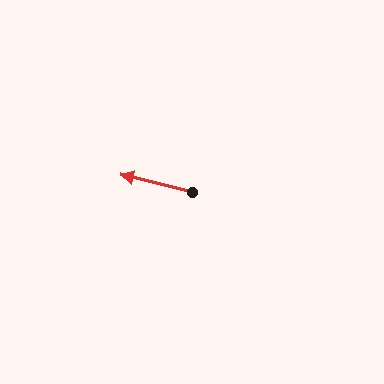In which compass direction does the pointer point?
West.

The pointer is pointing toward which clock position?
Roughly 9 o'clock.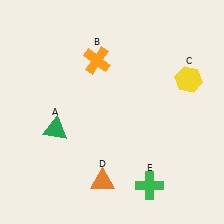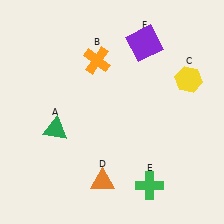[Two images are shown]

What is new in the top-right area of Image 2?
A purple square (F) was added in the top-right area of Image 2.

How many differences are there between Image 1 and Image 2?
There is 1 difference between the two images.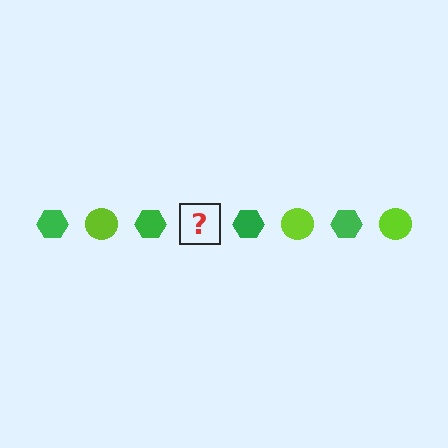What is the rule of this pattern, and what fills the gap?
The rule is that the pattern alternates between green hexagon and lime circle. The gap should be filled with a lime circle.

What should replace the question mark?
The question mark should be replaced with a lime circle.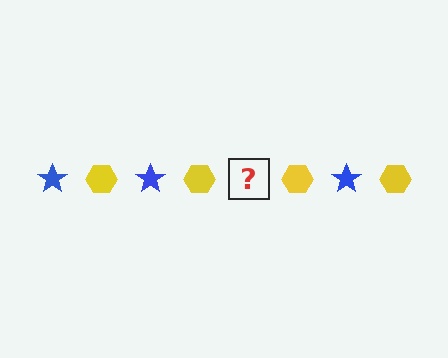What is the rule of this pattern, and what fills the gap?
The rule is that the pattern alternates between blue star and yellow hexagon. The gap should be filled with a blue star.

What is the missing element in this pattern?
The missing element is a blue star.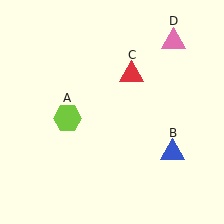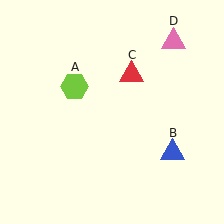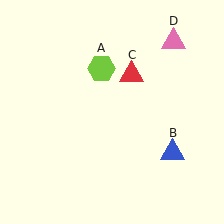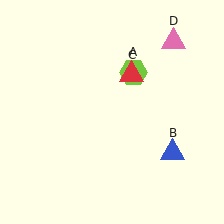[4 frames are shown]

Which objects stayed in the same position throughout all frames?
Blue triangle (object B) and red triangle (object C) and pink triangle (object D) remained stationary.